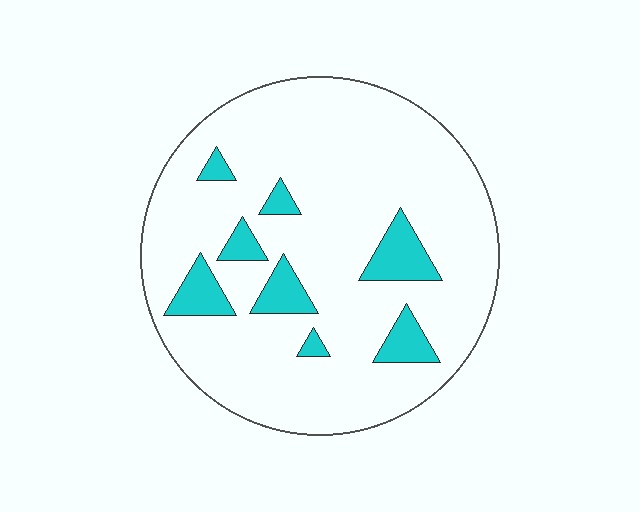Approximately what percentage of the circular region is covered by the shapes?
Approximately 15%.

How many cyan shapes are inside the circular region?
8.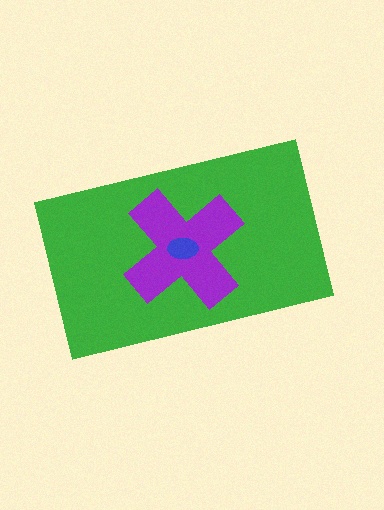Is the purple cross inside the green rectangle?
Yes.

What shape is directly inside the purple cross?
The blue ellipse.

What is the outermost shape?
The green rectangle.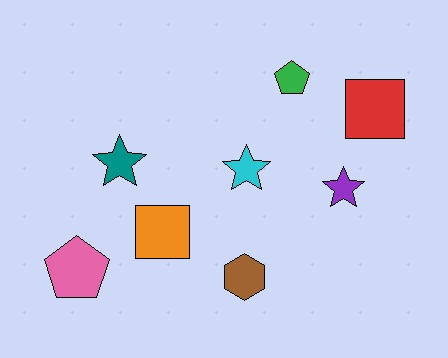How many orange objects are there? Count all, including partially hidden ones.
There is 1 orange object.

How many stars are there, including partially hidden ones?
There are 3 stars.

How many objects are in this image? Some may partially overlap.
There are 8 objects.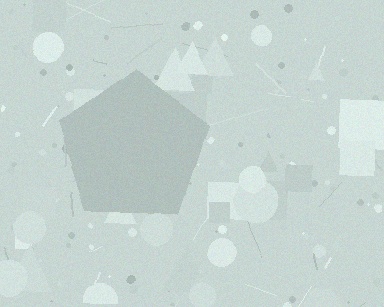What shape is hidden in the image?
A pentagon is hidden in the image.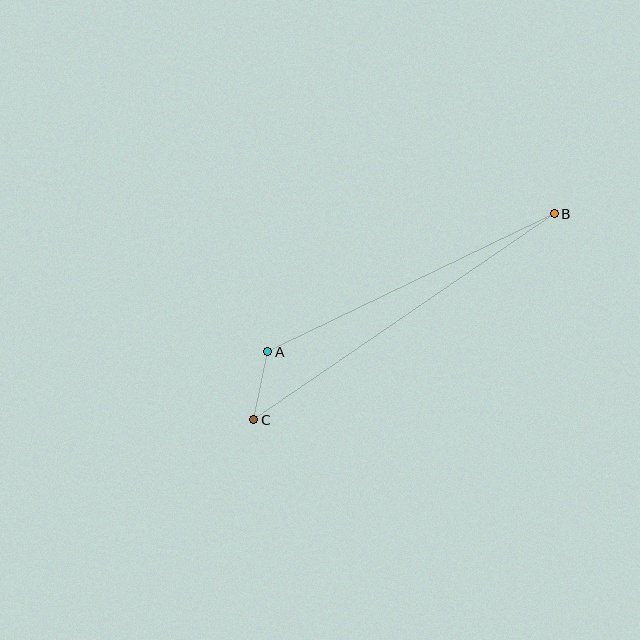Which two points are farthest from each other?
Points B and C are farthest from each other.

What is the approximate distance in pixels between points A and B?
The distance between A and B is approximately 318 pixels.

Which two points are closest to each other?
Points A and C are closest to each other.